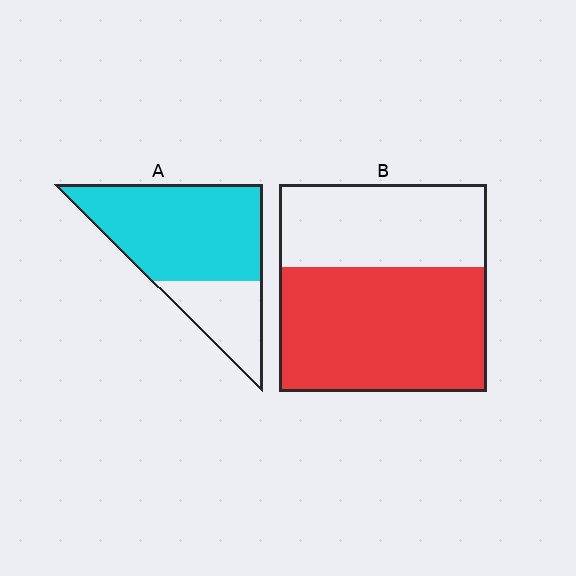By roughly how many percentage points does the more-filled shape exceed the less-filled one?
By roughly 10 percentage points (A over B).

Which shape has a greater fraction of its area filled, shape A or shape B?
Shape A.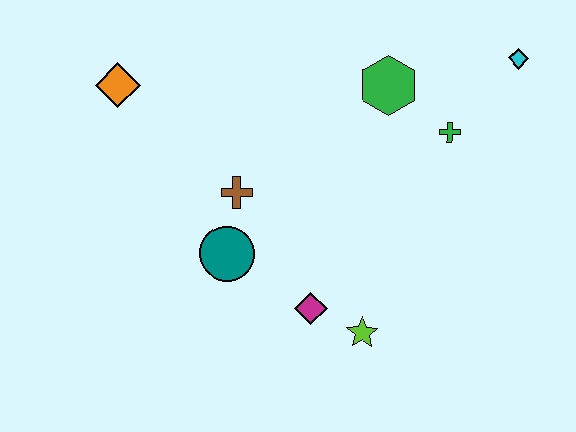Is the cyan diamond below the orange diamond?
No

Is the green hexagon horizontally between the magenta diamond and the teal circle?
No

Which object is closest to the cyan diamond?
The green cross is closest to the cyan diamond.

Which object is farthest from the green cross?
The orange diamond is farthest from the green cross.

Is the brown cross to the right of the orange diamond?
Yes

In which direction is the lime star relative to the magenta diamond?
The lime star is to the right of the magenta diamond.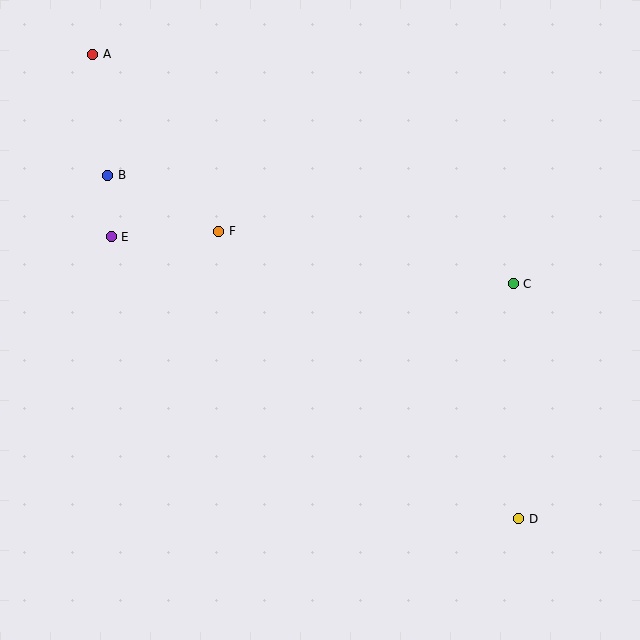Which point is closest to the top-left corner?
Point A is closest to the top-left corner.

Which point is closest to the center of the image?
Point F at (219, 231) is closest to the center.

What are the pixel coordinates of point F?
Point F is at (219, 231).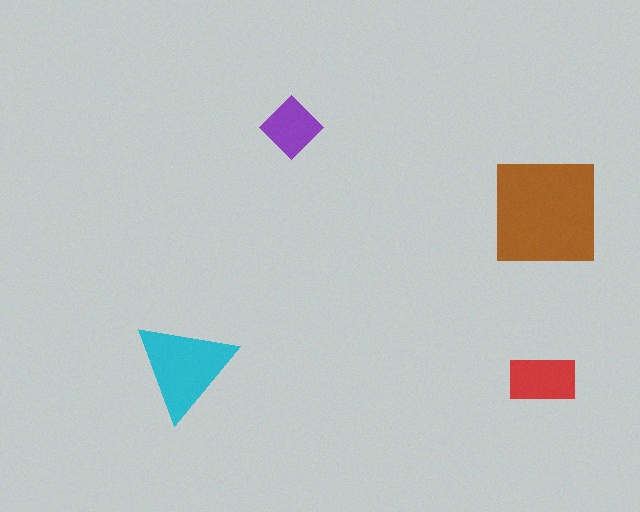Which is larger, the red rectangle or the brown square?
The brown square.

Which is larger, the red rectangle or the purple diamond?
The red rectangle.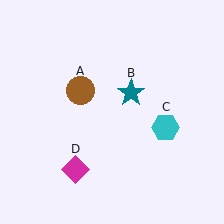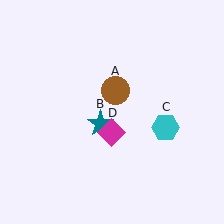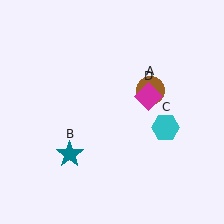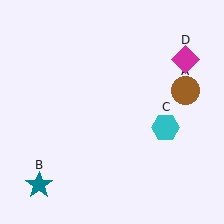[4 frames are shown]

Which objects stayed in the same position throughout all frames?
Cyan hexagon (object C) remained stationary.